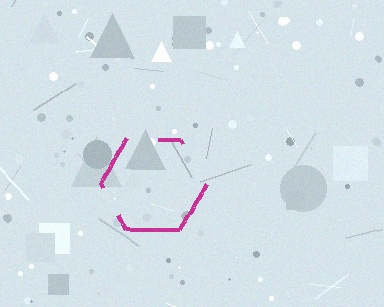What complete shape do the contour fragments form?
The contour fragments form a hexagon.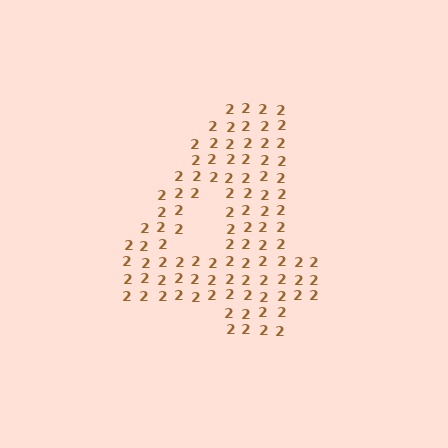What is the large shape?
The large shape is the digit 4.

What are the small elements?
The small elements are digit 2's.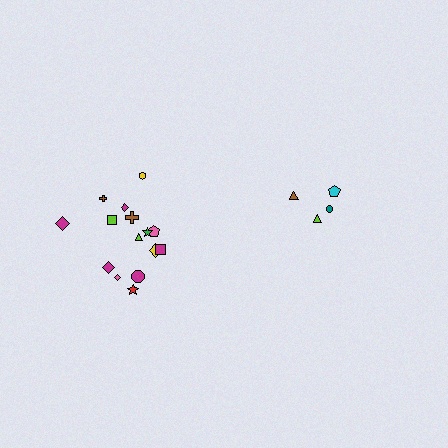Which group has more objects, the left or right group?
The left group.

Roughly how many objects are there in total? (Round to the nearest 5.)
Roughly 20 objects in total.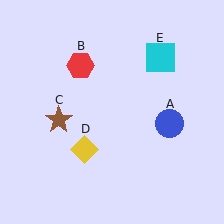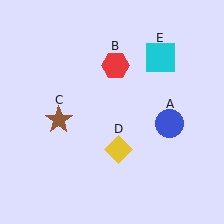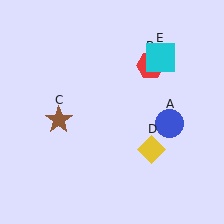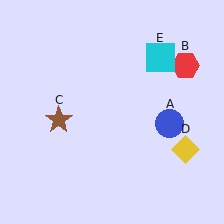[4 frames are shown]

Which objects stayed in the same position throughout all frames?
Blue circle (object A) and brown star (object C) and cyan square (object E) remained stationary.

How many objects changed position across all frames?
2 objects changed position: red hexagon (object B), yellow diamond (object D).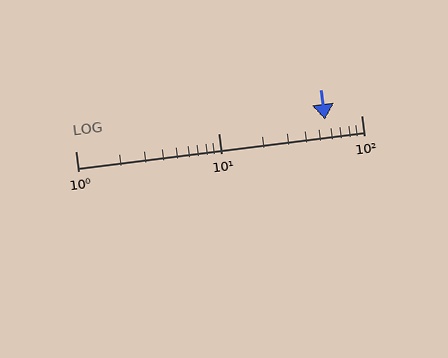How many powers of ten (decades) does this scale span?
The scale spans 2 decades, from 1 to 100.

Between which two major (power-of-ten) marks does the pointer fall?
The pointer is between 10 and 100.